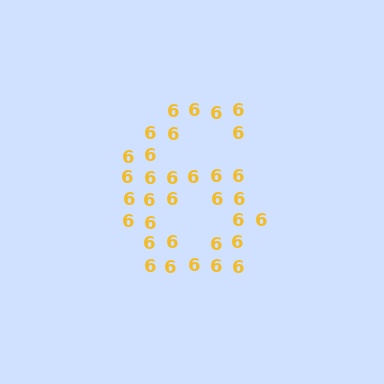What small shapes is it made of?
It is made of small digit 6's.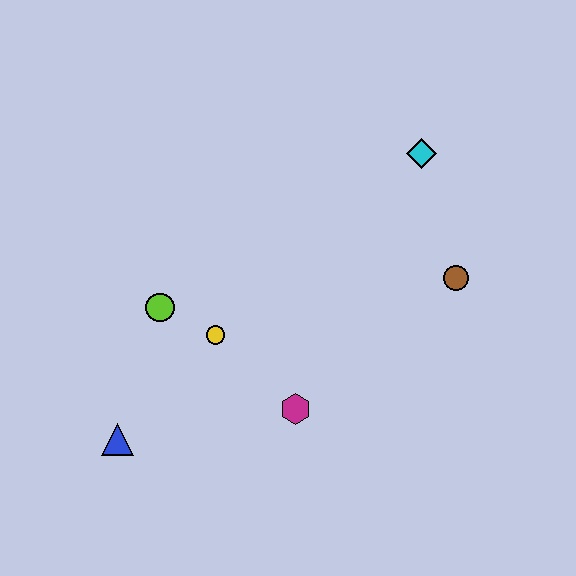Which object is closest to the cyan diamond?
The brown circle is closest to the cyan diamond.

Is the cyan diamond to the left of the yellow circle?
No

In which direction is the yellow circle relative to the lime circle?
The yellow circle is to the right of the lime circle.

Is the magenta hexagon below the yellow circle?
Yes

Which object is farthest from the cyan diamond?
The blue triangle is farthest from the cyan diamond.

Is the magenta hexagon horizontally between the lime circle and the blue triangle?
No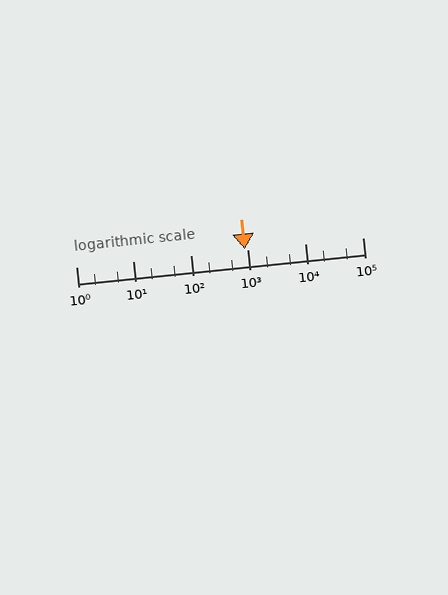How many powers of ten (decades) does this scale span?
The scale spans 5 decades, from 1 to 100000.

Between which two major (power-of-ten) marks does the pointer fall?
The pointer is between 100 and 1000.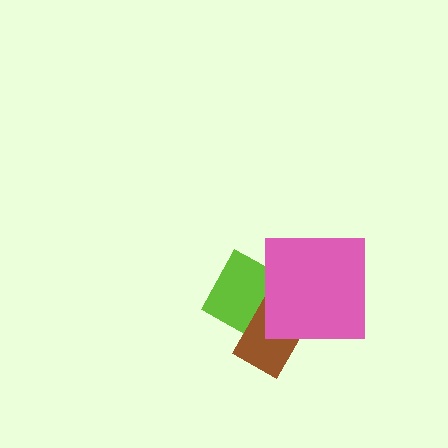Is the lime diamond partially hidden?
Yes, it is partially covered by another shape.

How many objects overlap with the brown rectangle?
2 objects overlap with the brown rectangle.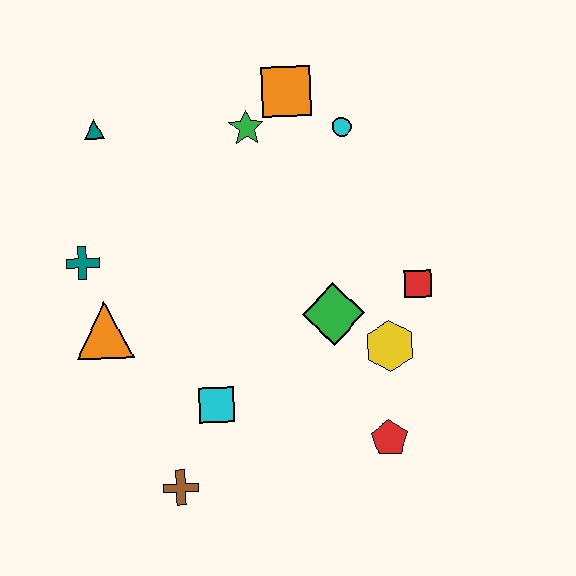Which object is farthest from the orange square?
The brown cross is farthest from the orange square.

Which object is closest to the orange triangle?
The teal cross is closest to the orange triangle.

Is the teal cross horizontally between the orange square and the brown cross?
No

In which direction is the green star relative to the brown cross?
The green star is above the brown cross.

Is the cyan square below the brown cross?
No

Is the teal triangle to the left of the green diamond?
Yes